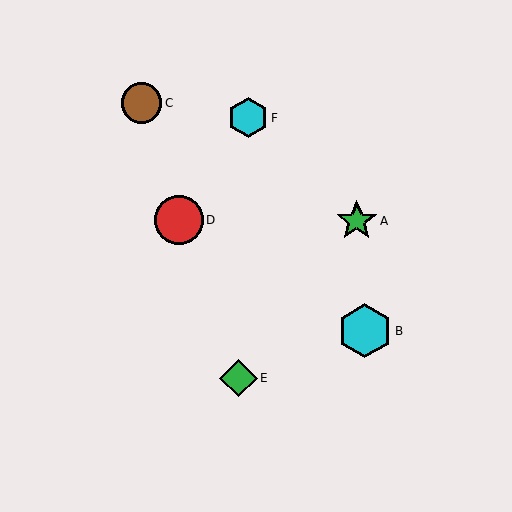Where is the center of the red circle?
The center of the red circle is at (179, 220).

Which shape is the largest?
The cyan hexagon (labeled B) is the largest.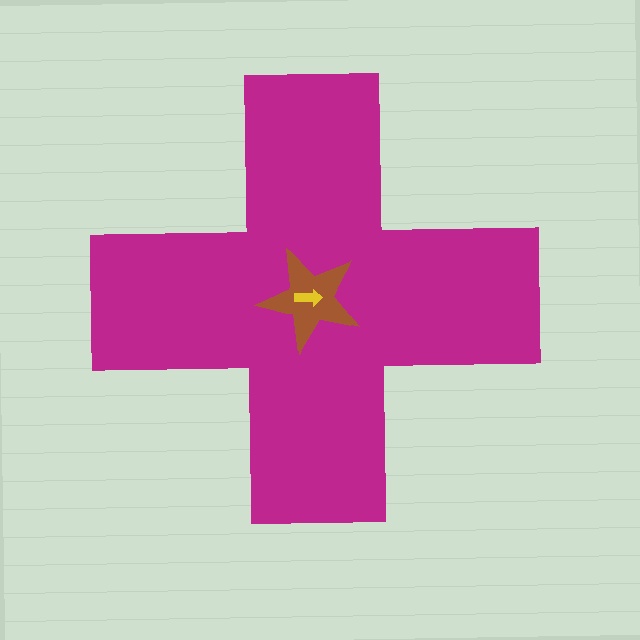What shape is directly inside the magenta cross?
The brown star.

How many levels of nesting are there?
3.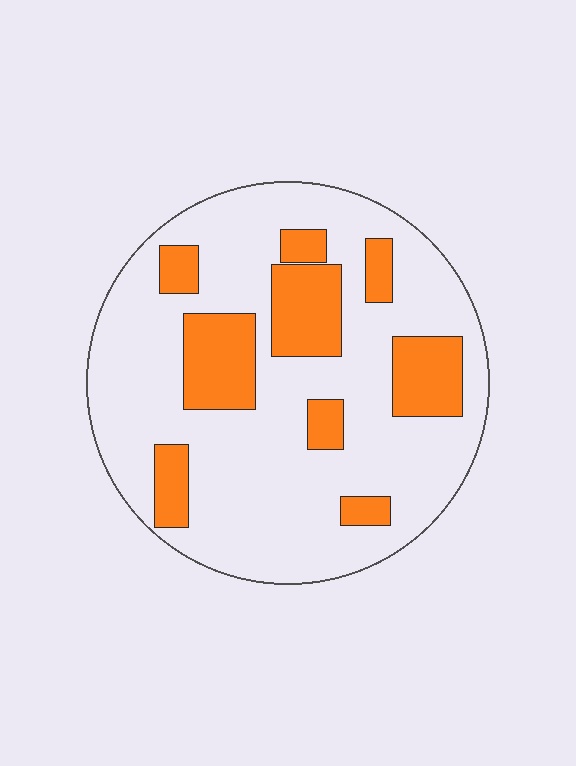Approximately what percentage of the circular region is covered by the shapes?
Approximately 25%.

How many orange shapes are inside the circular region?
9.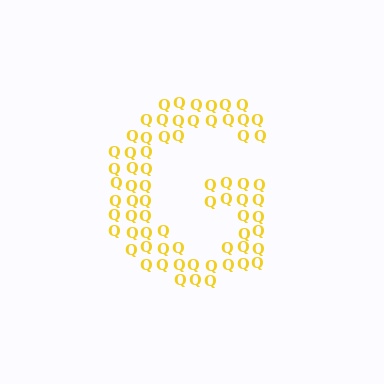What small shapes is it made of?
It is made of small letter Q's.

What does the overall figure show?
The overall figure shows the letter G.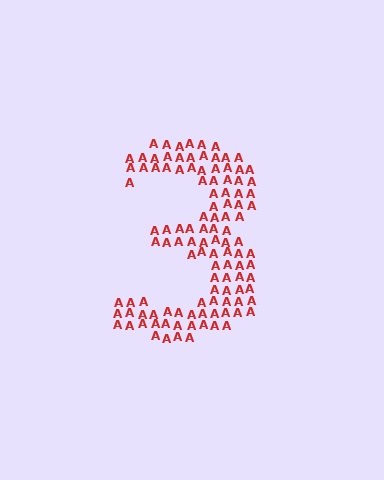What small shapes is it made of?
It is made of small letter A's.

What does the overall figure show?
The overall figure shows the digit 3.